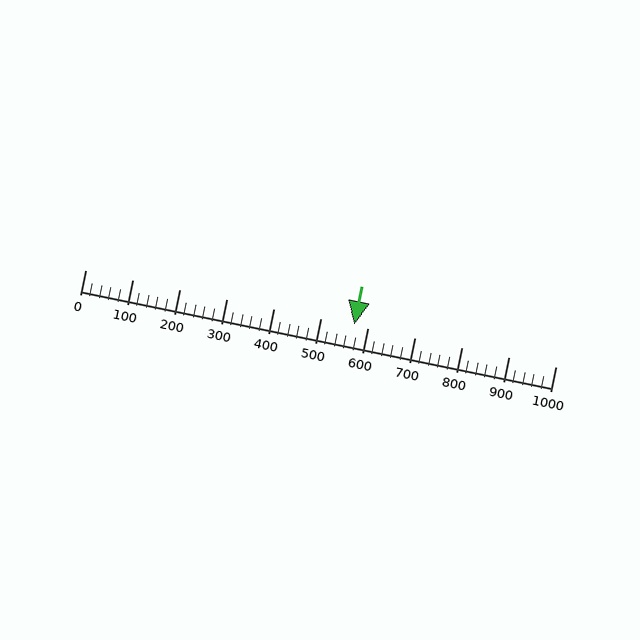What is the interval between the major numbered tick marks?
The major tick marks are spaced 100 units apart.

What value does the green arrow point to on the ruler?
The green arrow points to approximately 572.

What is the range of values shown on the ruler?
The ruler shows values from 0 to 1000.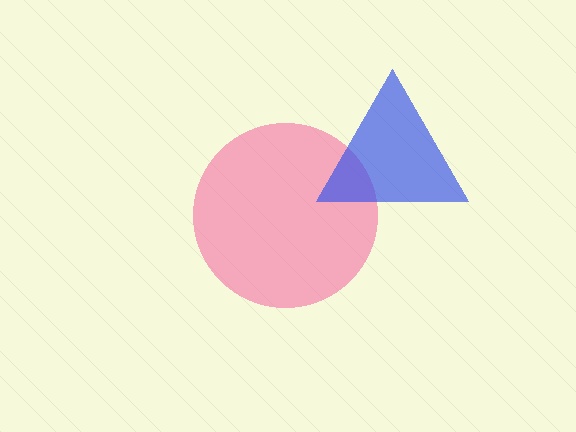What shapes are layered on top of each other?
The layered shapes are: a pink circle, a blue triangle.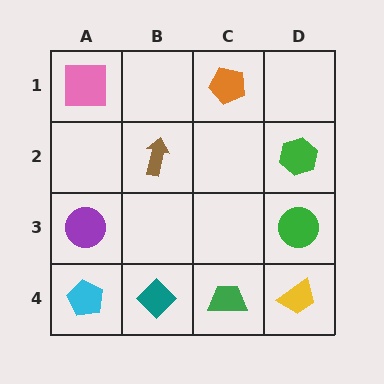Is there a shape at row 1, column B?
No, that cell is empty.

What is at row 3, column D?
A green circle.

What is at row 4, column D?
A yellow trapezoid.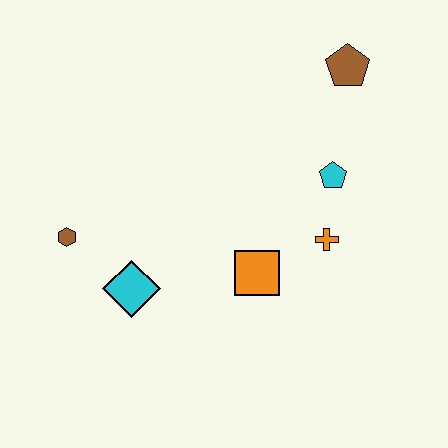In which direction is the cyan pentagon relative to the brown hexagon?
The cyan pentagon is to the right of the brown hexagon.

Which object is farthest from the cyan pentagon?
The brown hexagon is farthest from the cyan pentagon.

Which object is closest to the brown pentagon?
The cyan pentagon is closest to the brown pentagon.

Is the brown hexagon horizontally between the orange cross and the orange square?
No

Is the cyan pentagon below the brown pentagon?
Yes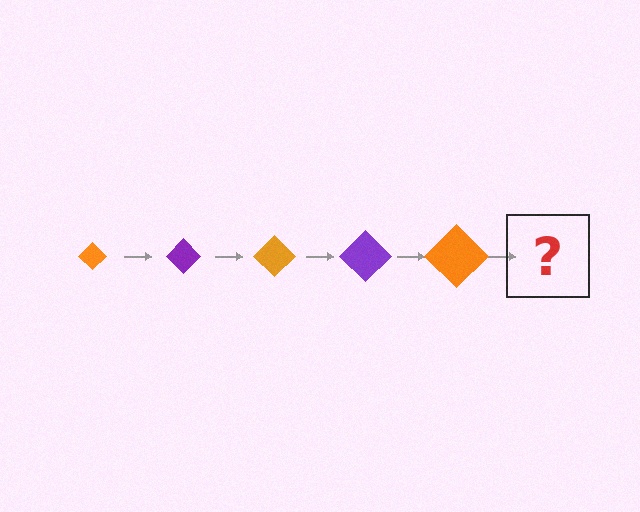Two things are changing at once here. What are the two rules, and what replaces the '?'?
The two rules are that the diamond grows larger each step and the color cycles through orange and purple. The '?' should be a purple diamond, larger than the previous one.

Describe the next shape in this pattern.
It should be a purple diamond, larger than the previous one.